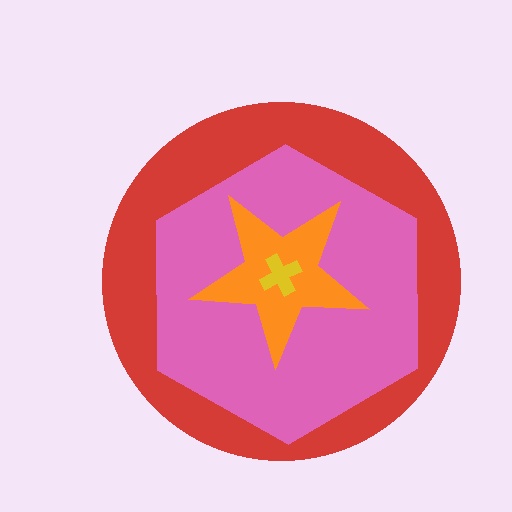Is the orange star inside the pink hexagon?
Yes.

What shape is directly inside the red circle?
The pink hexagon.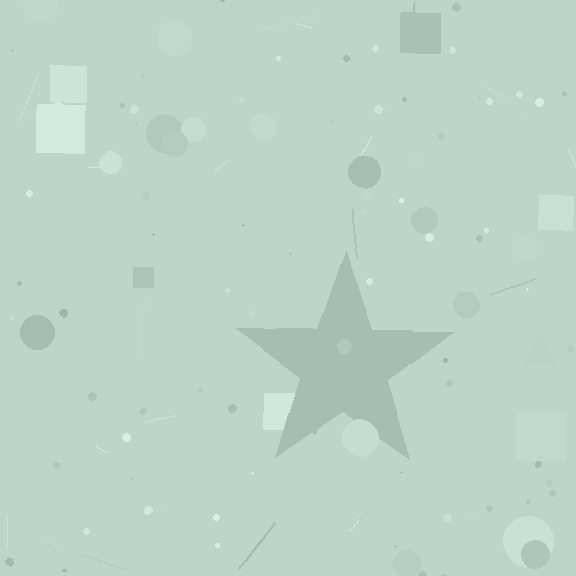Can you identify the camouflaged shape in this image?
The camouflaged shape is a star.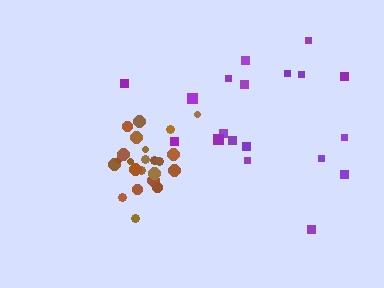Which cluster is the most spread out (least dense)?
Purple.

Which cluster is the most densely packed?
Brown.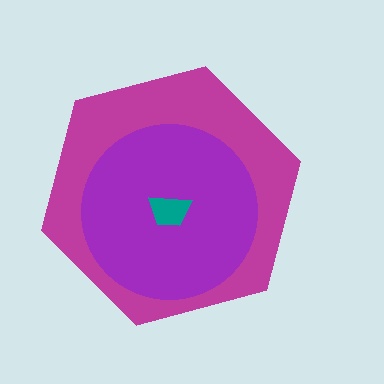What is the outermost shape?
The magenta hexagon.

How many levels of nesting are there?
3.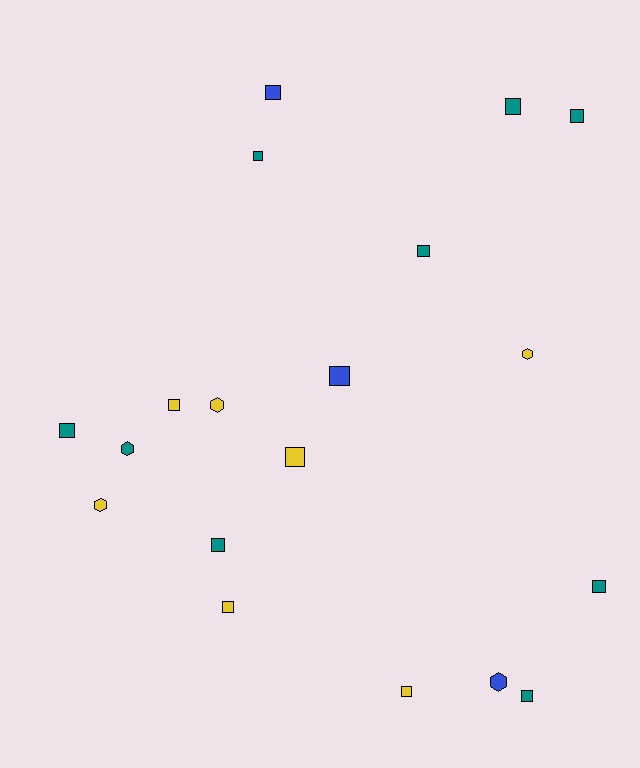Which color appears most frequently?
Teal, with 9 objects.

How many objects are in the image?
There are 19 objects.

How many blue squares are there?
There are 2 blue squares.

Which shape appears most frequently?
Square, with 14 objects.